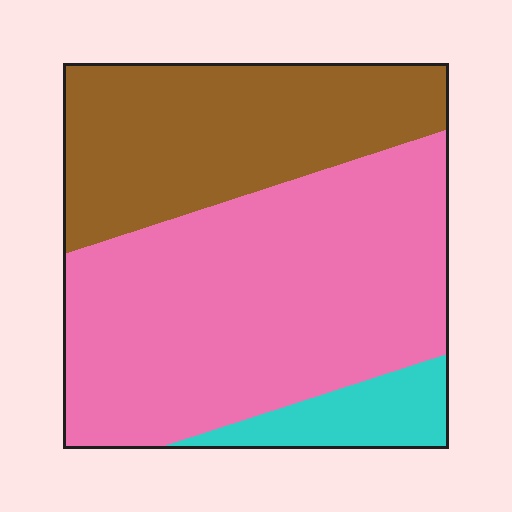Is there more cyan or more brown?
Brown.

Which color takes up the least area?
Cyan, at roughly 10%.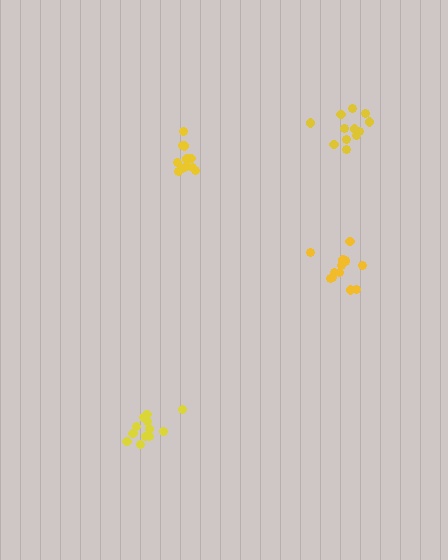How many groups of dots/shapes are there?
There are 4 groups.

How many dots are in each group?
Group 1: 11 dots, Group 2: 12 dots, Group 3: 13 dots, Group 4: 12 dots (48 total).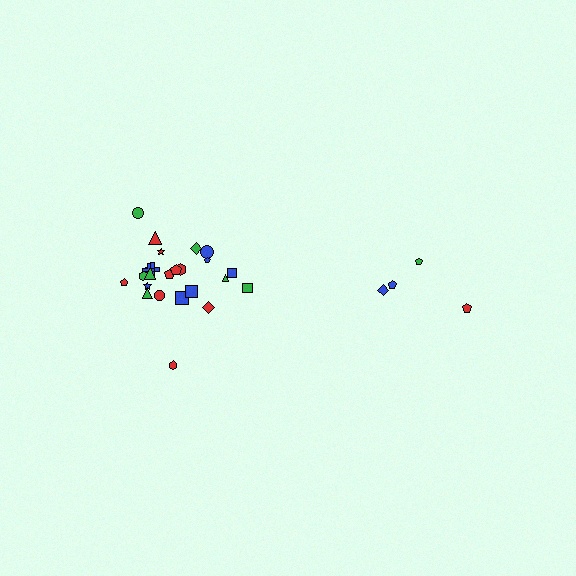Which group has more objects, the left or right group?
The left group.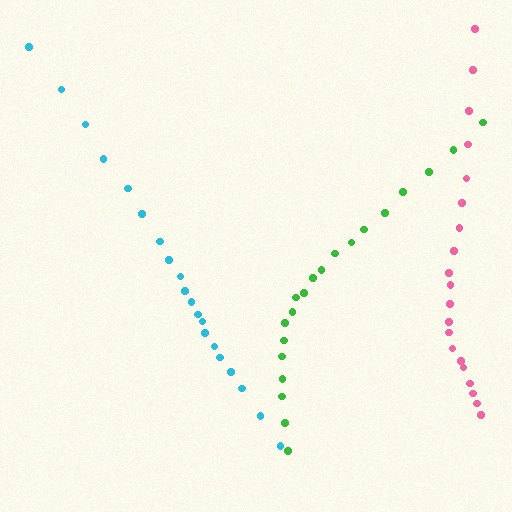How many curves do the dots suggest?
There are 3 distinct paths.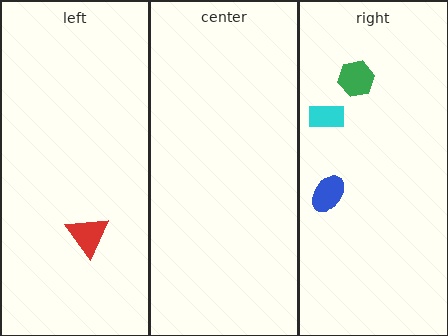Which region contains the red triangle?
The left region.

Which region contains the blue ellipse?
The right region.